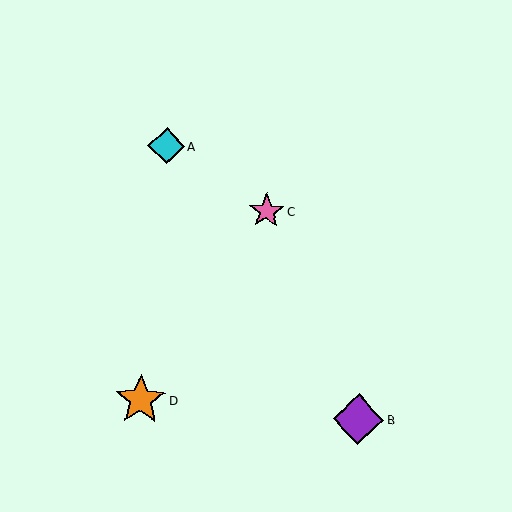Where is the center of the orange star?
The center of the orange star is at (140, 400).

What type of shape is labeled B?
Shape B is a purple diamond.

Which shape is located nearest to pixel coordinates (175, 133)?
The cyan diamond (labeled A) at (166, 146) is nearest to that location.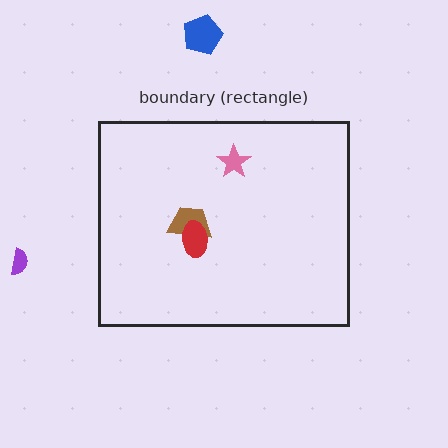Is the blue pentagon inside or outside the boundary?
Outside.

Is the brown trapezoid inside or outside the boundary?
Inside.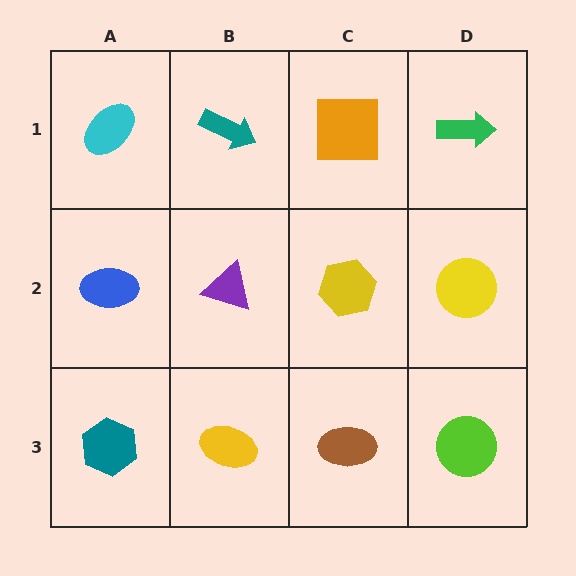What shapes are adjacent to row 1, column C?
A yellow hexagon (row 2, column C), a teal arrow (row 1, column B), a green arrow (row 1, column D).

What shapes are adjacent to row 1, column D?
A yellow circle (row 2, column D), an orange square (row 1, column C).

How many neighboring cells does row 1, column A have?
2.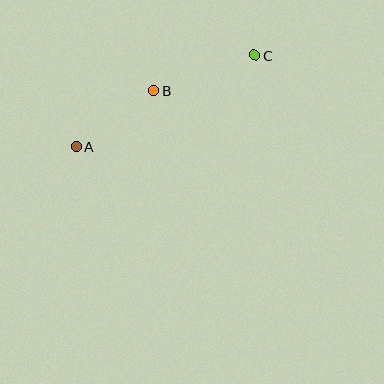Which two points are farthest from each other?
Points A and C are farthest from each other.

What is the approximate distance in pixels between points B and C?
The distance between B and C is approximately 108 pixels.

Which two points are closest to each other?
Points A and B are closest to each other.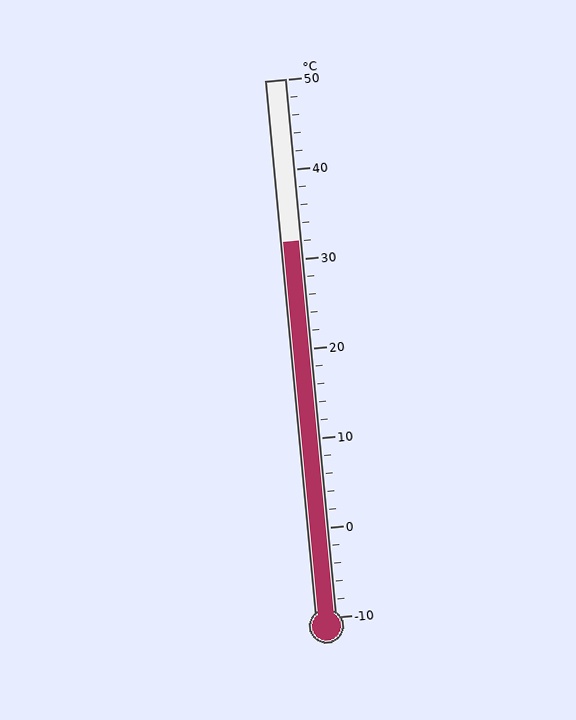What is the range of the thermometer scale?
The thermometer scale ranges from -10°C to 50°C.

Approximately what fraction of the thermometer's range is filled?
The thermometer is filled to approximately 70% of its range.